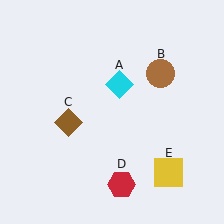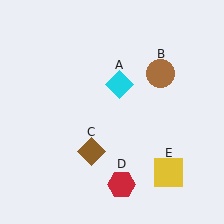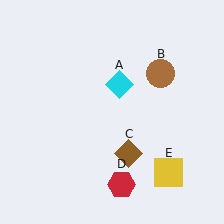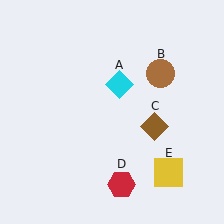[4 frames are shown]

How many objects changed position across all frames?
1 object changed position: brown diamond (object C).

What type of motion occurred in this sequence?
The brown diamond (object C) rotated counterclockwise around the center of the scene.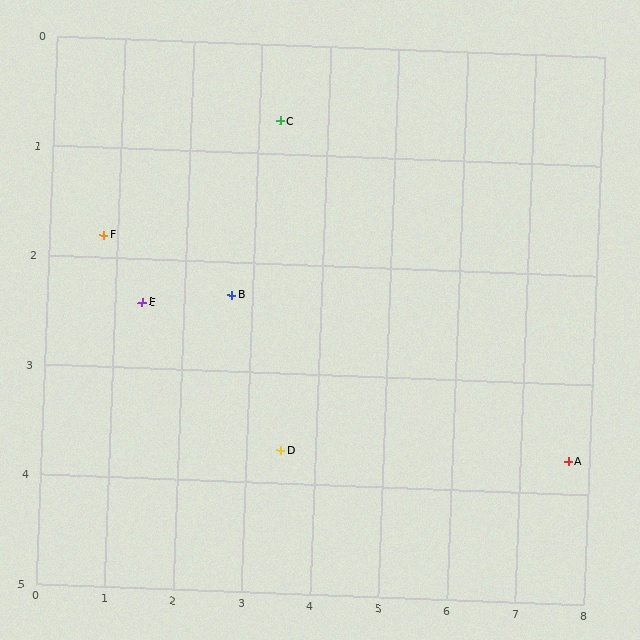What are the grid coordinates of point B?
Point B is at approximately (2.7, 2.3).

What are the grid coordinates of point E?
Point E is at approximately (1.4, 2.4).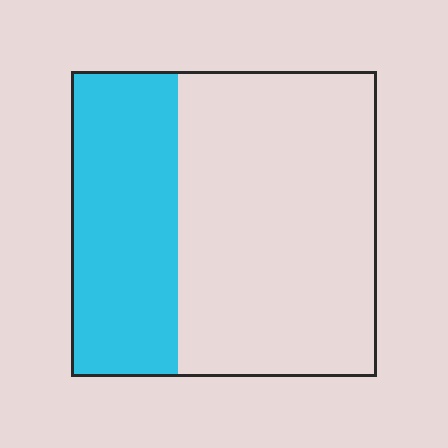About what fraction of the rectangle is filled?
About one third (1/3).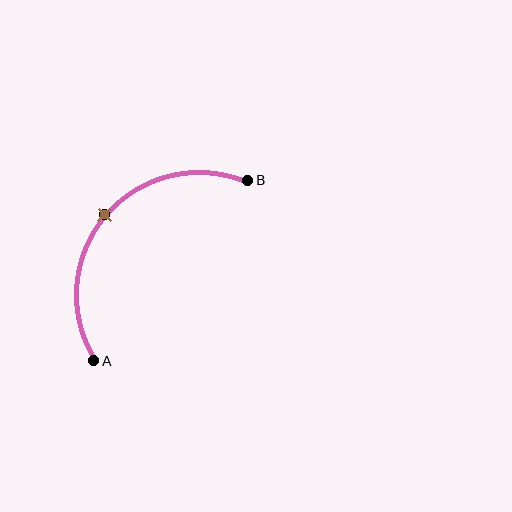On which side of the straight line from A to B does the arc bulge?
The arc bulges above and to the left of the straight line connecting A and B.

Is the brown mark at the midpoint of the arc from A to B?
Yes. The brown mark lies on the arc at equal arc-length from both A and B — it is the arc midpoint.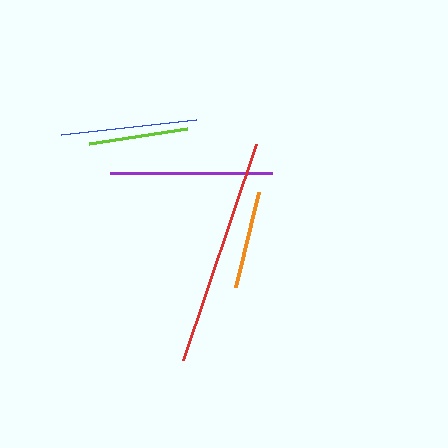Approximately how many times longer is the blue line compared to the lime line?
The blue line is approximately 1.4 times the length of the lime line.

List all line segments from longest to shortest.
From longest to shortest: red, purple, blue, lime, orange.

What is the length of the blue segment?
The blue segment is approximately 135 pixels long.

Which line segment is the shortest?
The orange line is the shortest at approximately 97 pixels.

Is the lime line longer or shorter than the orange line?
The lime line is longer than the orange line.